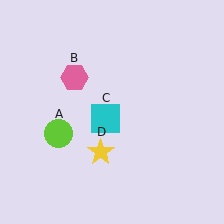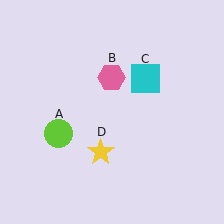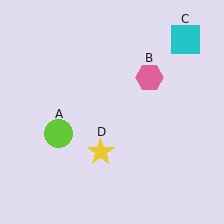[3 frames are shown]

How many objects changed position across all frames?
2 objects changed position: pink hexagon (object B), cyan square (object C).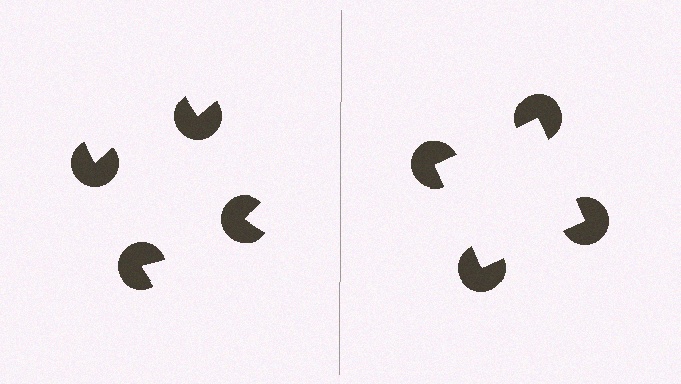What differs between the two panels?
The pac-man discs are positioned identically on both sides; only the wedge orientations differ. On the right they align to a square; on the left they are misaligned.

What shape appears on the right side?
An illusory square.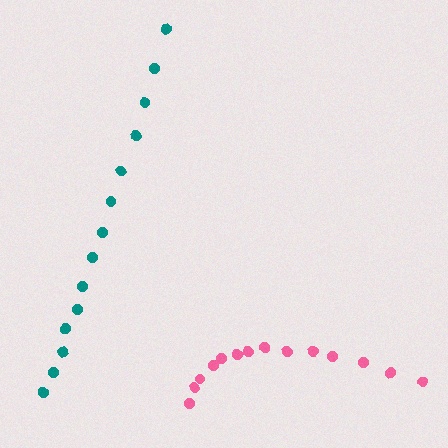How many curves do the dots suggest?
There are 2 distinct paths.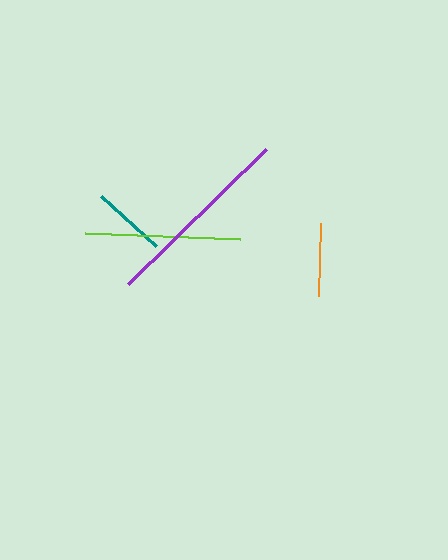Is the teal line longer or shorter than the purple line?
The purple line is longer than the teal line.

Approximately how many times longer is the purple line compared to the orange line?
The purple line is approximately 2.7 times the length of the orange line.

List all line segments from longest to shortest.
From longest to shortest: purple, lime, teal, orange.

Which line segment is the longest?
The purple line is the longest at approximately 193 pixels.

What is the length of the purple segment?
The purple segment is approximately 193 pixels long.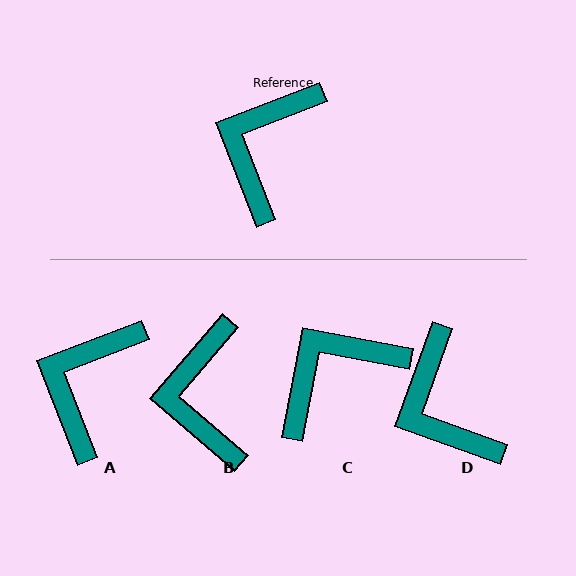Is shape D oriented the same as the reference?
No, it is off by about 49 degrees.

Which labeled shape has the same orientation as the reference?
A.